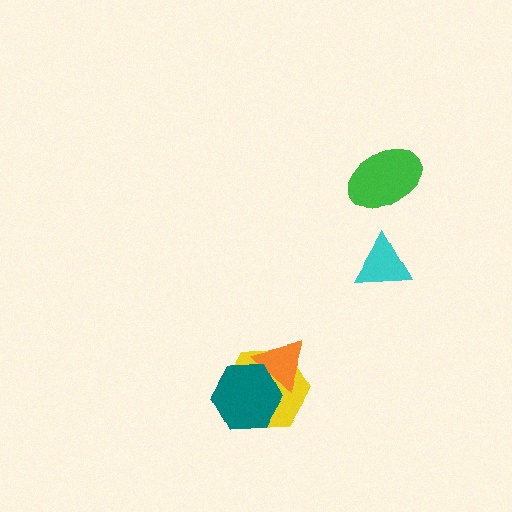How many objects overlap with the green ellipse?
0 objects overlap with the green ellipse.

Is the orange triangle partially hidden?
Yes, it is partially covered by another shape.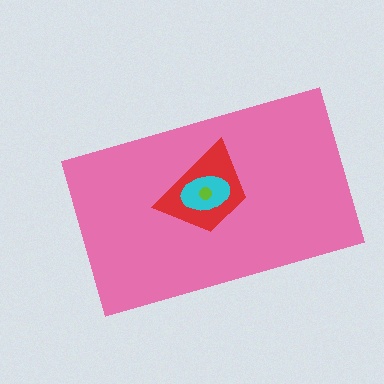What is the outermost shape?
The pink rectangle.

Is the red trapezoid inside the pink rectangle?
Yes.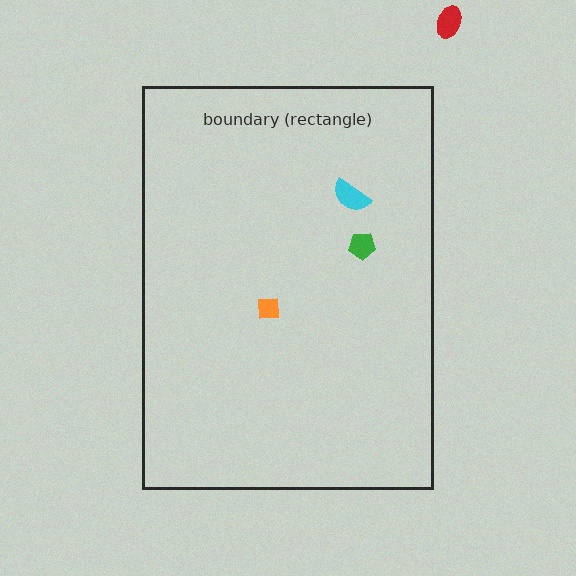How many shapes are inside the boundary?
3 inside, 1 outside.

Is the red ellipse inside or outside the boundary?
Outside.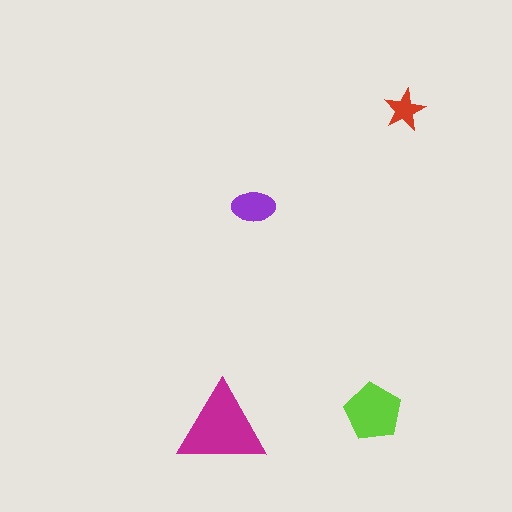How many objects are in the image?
There are 4 objects in the image.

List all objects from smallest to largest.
The red star, the purple ellipse, the lime pentagon, the magenta triangle.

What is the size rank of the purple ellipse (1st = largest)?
3rd.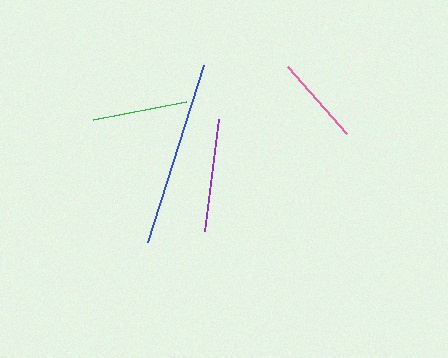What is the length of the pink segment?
The pink segment is approximately 89 pixels long.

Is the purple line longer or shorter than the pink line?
The purple line is longer than the pink line.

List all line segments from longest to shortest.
From longest to shortest: blue, purple, green, pink.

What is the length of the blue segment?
The blue segment is approximately 185 pixels long.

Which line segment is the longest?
The blue line is the longest at approximately 185 pixels.